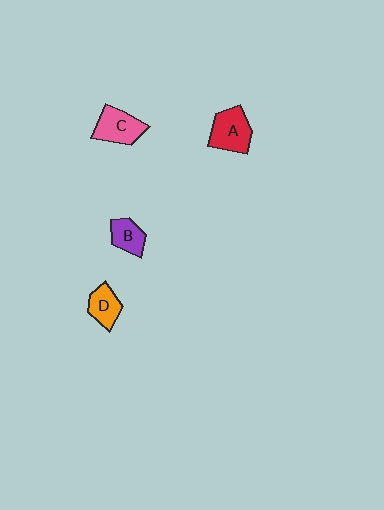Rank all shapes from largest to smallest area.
From largest to smallest: A (red), C (pink), D (orange), B (purple).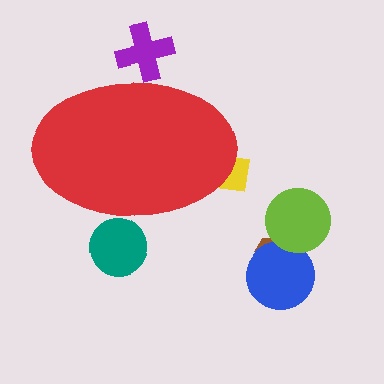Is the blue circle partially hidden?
No, the blue circle is fully visible.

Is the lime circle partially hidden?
No, the lime circle is fully visible.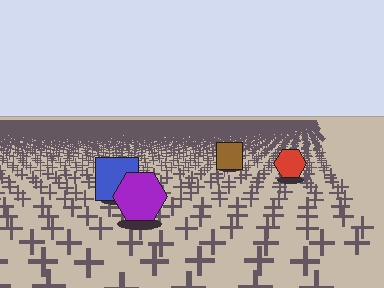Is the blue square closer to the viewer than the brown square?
Yes. The blue square is closer — you can tell from the texture gradient: the ground texture is coarser near it.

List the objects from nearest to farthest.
From nearest to farthest: the purple hexagon, the blue square, the red hexagon, the brown square.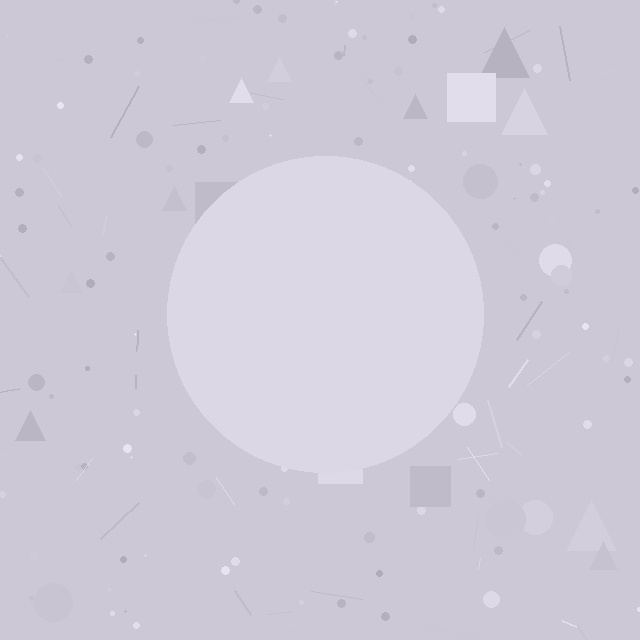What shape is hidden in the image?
A circle is hidden in the image.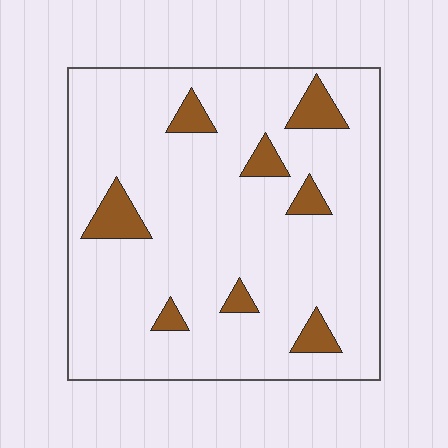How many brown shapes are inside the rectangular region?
8.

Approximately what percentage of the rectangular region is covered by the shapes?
Approximately 10%.